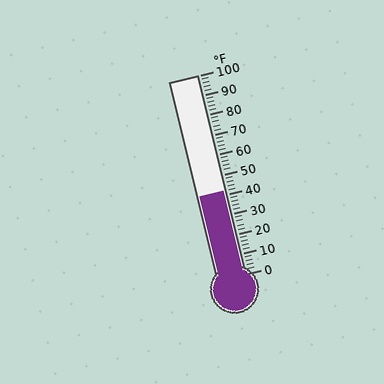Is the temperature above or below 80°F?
The temperature is below 80°F.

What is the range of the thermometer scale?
The thermometer scale ranges from 0°F to 100°F.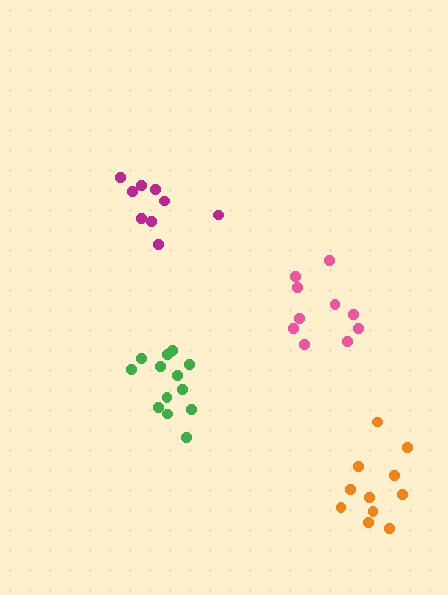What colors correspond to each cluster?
The clusters are colored: orange, green, pink, magenta.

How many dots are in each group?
Group 1: 11 dots, Group 2: 13 dots, Group 3: 10 dots, Group 4: 9 dots (43 total).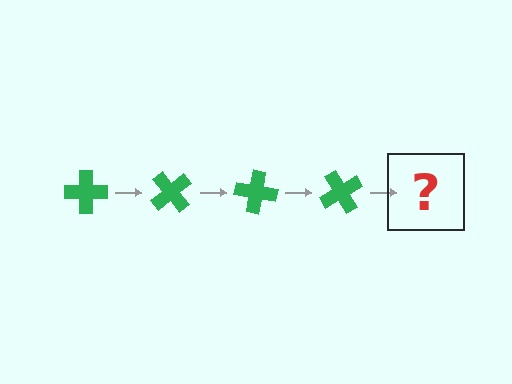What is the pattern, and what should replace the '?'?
The pattern is that the cross rotates 50 degrees each step. The '?' should be a green cross rotated 200 degrees.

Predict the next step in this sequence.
The next step is a green cross rotated 200 degrees.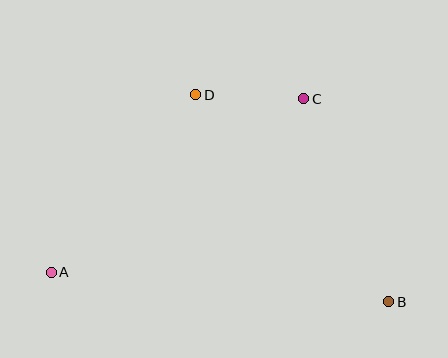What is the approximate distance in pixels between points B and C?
The distance between B and C is approximately 220 pixels.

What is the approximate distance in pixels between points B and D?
The distance between B and D is approximately 283 pixels.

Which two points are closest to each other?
Points C and D are closest to each other.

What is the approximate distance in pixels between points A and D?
The distance between A and D is approximately 229 pixels.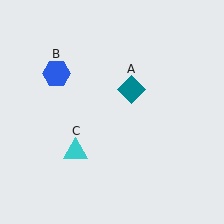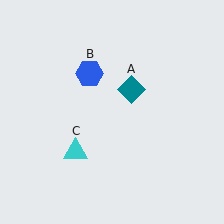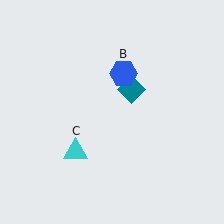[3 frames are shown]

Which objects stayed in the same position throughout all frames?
Teal diamond (object A) and cyan triangle (object C) remained stationary.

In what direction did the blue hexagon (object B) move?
The blue hexagon (object B) moved right.